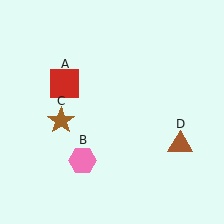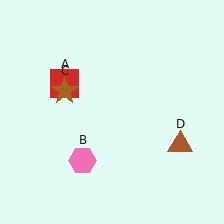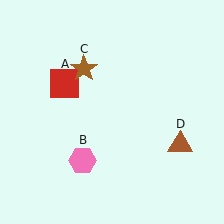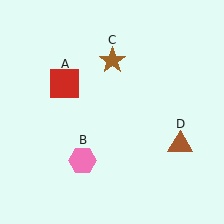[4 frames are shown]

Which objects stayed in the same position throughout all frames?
Red square (object A) and pink hexagon (object B) and brown triangle (object D) remained stationary.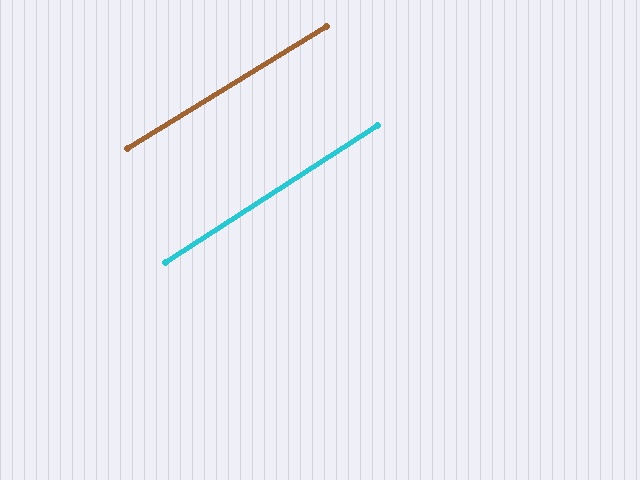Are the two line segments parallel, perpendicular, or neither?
Parallel — their directions differ by only 1.4°.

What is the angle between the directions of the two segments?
Approximately 1 degree.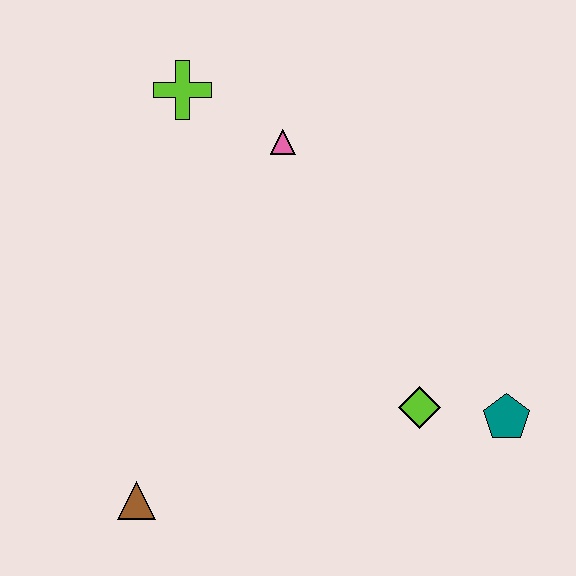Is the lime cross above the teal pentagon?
Yes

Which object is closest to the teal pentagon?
The lime diamond is closest to the teal pentagon.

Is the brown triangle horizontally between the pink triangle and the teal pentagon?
No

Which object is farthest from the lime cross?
The teal pentagon is farthest from the lime cross.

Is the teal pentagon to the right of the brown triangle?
Yes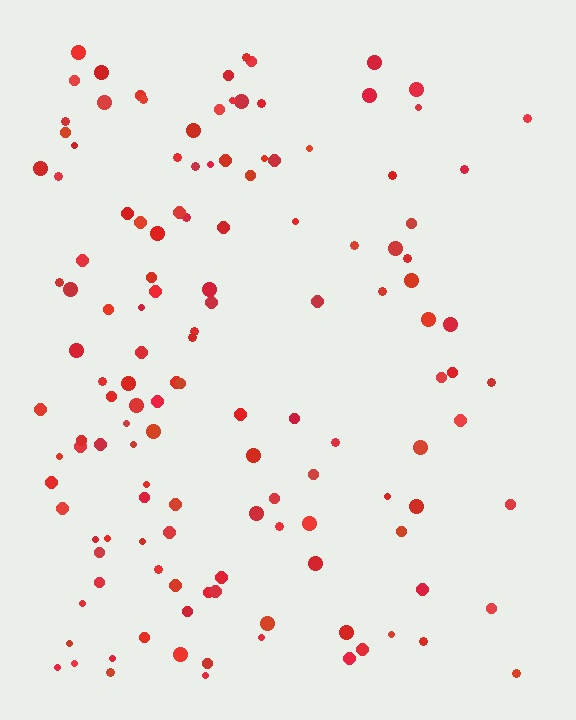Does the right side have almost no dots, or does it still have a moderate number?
Still a moderate number, just noticeably fewer than the left.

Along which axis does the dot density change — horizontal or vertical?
Horizontal.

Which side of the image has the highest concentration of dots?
The left.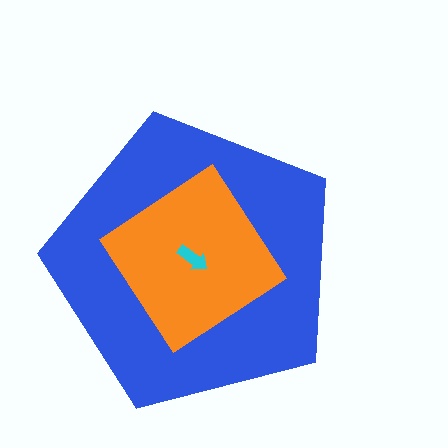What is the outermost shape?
The blue pentagon.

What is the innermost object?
The cyan arrow.